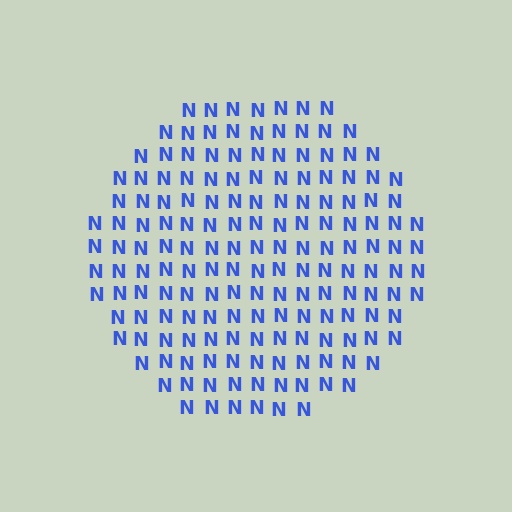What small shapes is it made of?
It is made of small letter N's.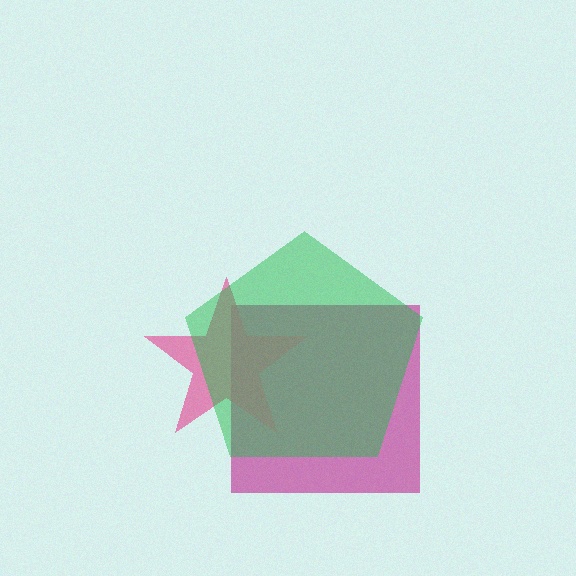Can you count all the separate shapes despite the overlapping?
Yes, there are 3 separate shapes.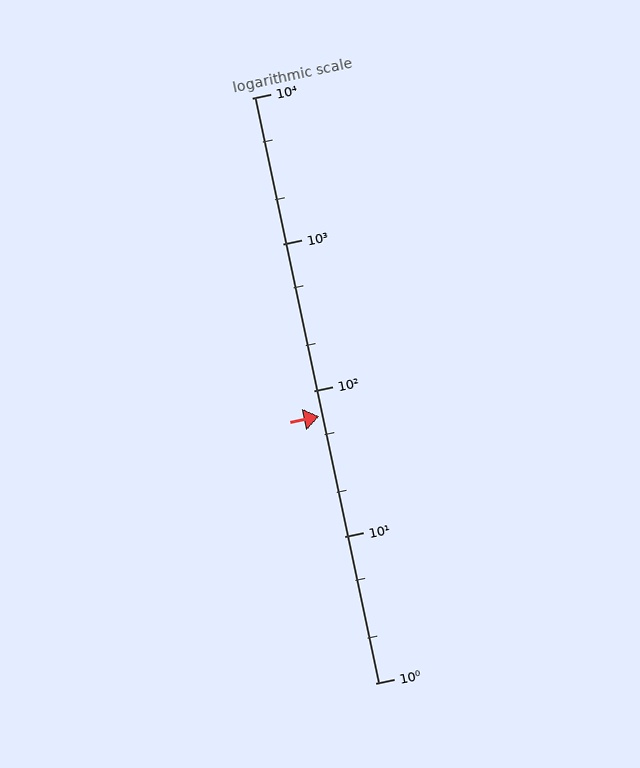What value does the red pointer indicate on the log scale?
The pointer indicates approximately 67.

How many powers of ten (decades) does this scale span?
The scale spans 4 decades, from 1 to 10000.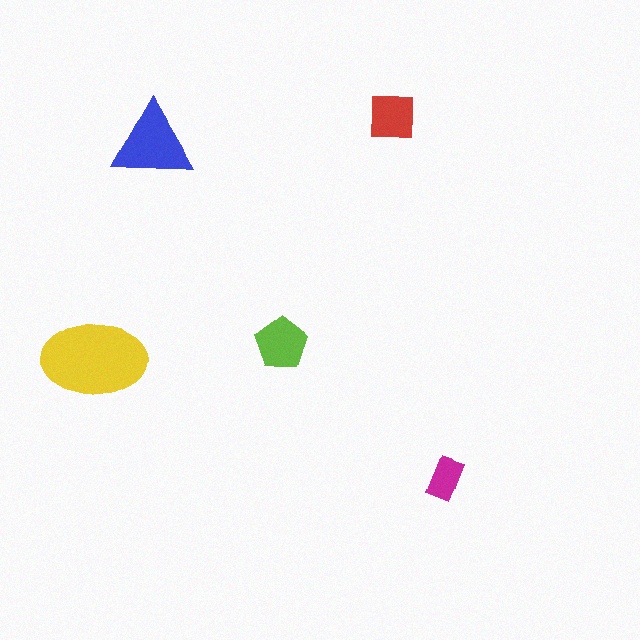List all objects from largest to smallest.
The yellow ellipse, the blue triangle, the lime pentagon, the red square, the magenta rectangle.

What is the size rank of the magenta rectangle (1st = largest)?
5th.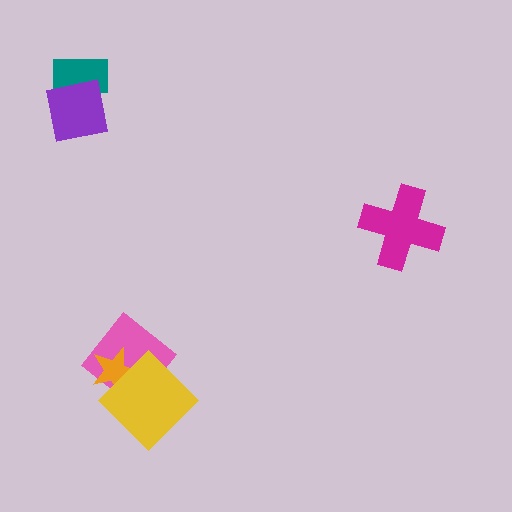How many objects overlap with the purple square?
1 object overlaps with the purple square.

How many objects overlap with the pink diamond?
2 objects overlap with the pink diamond.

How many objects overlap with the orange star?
2 objects overlap with the orange star.